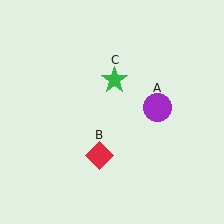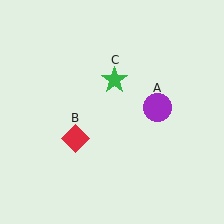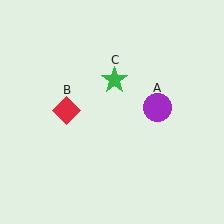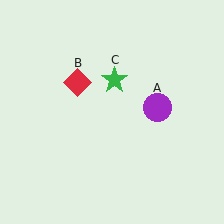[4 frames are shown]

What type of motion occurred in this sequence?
The red diamond (object B) rotated clockwise around the center of the scene.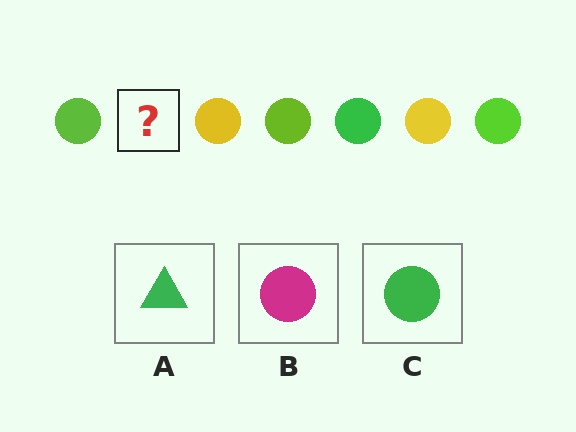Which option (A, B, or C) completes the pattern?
C.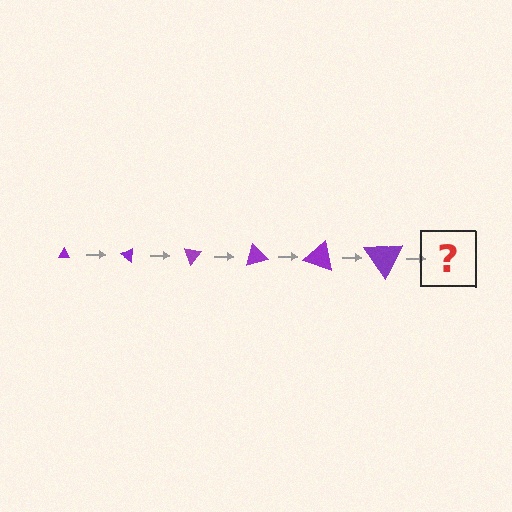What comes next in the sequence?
The next element should be a triangle, larger than the previous one and rotated 210 degrees from the start.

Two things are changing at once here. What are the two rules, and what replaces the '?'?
The two rules are that the triangle grows larger each step and it rotates 35 degrees each step. The '?' should be a triangle, larger than the previous one and rotated 210 degrees from the start.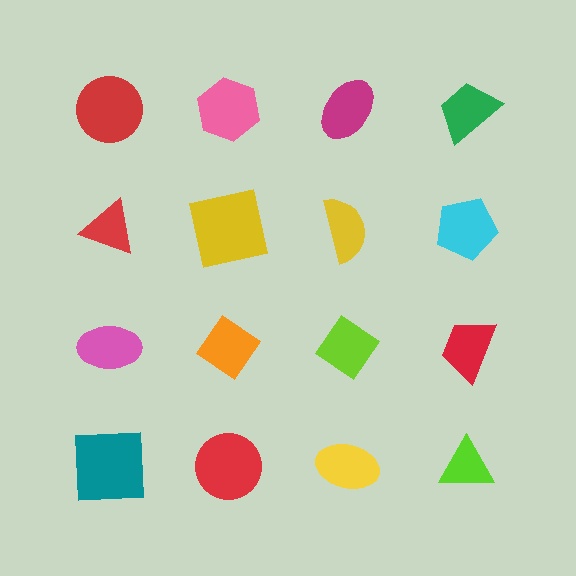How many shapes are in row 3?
4 shapes.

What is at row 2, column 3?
A yellow semicircle.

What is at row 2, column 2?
A yellow square.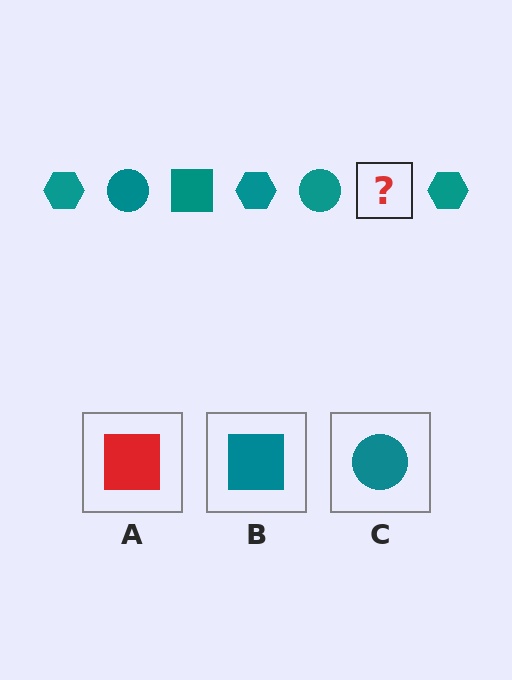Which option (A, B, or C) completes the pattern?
B.